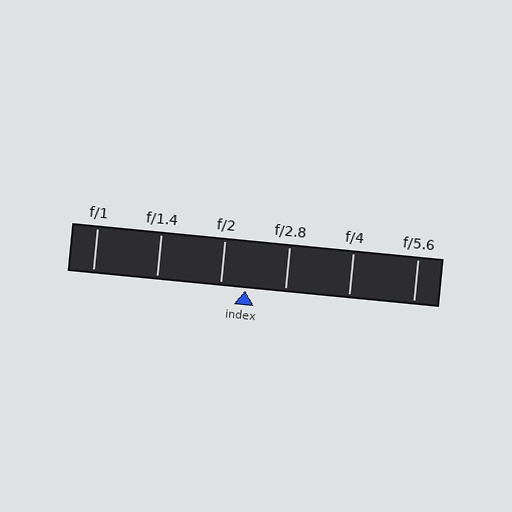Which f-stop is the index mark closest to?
The index mark is closest to f/2.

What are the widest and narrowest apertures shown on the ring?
The widest aperture shown is f/1 and the narrowest is f/5.6.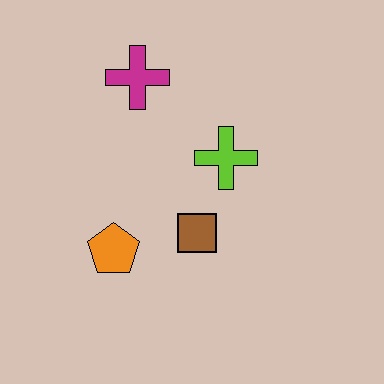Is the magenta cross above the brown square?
Yes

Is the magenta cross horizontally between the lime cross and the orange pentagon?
Yes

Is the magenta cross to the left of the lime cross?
Yes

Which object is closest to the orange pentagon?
The brown square is closest to the orange pentagon.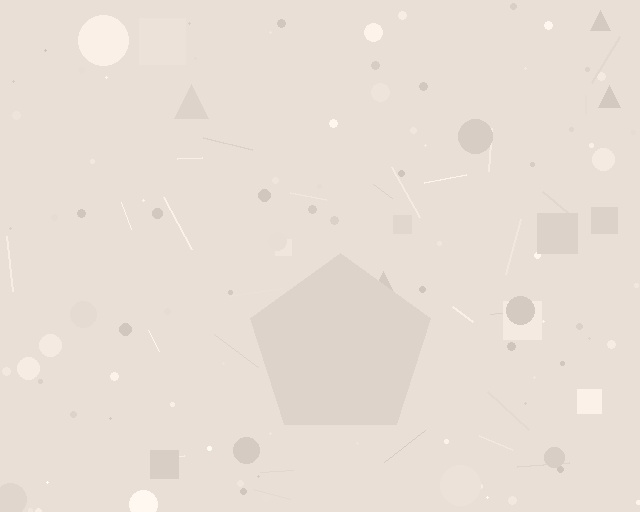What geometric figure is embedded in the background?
A pentagon is embedded in the background.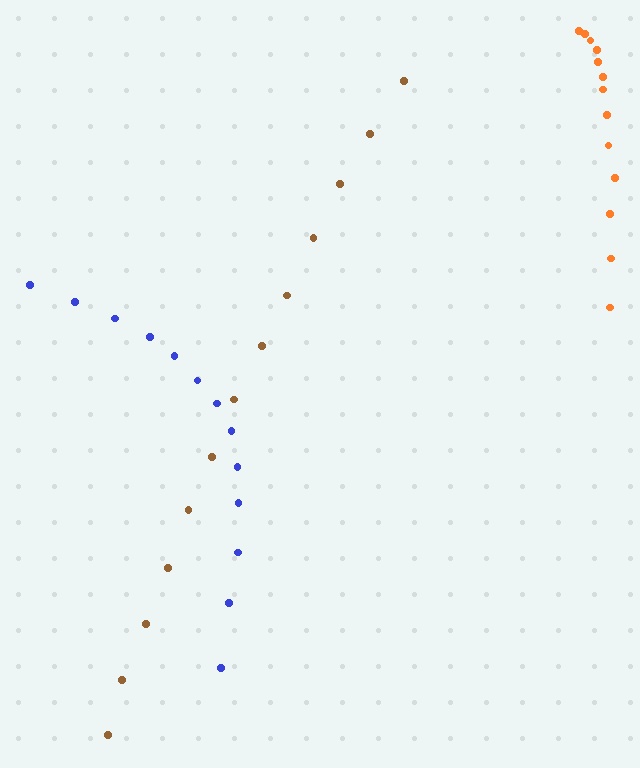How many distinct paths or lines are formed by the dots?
There are 3 distinct paths.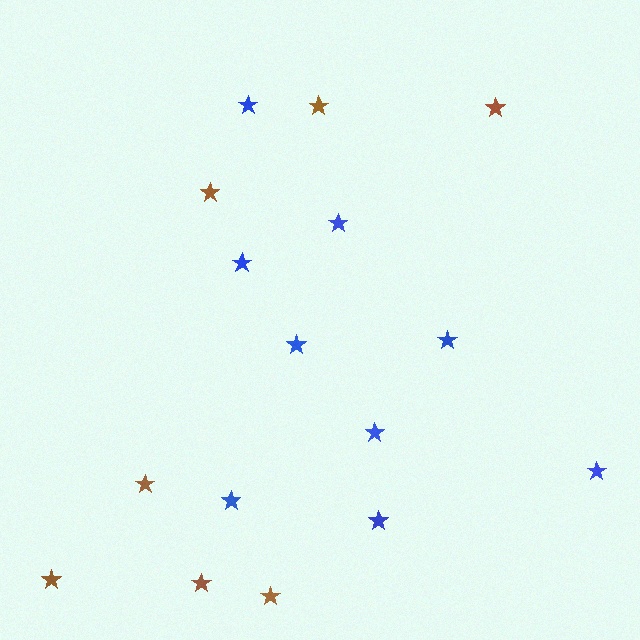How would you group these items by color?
There are 2 groups: one group of blue stars (9) and one group of brown stars (7).